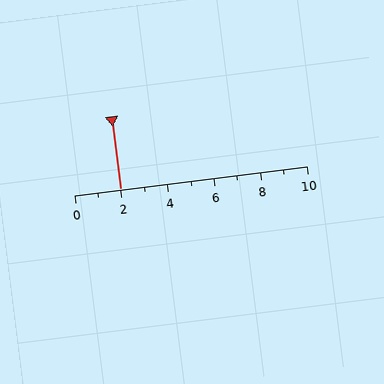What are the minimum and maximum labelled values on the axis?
The axis runs from 0 to 10.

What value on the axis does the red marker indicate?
The marker indicates approximately 2.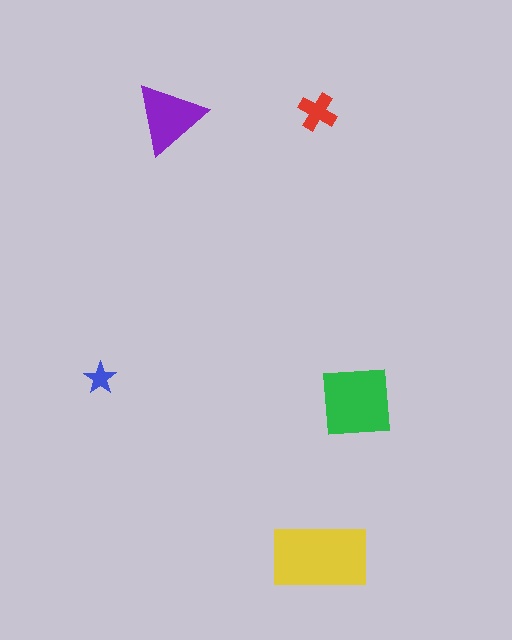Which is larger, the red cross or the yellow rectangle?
The yellow rectangle.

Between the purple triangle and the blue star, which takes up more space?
The purple triangle.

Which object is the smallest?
The blue star.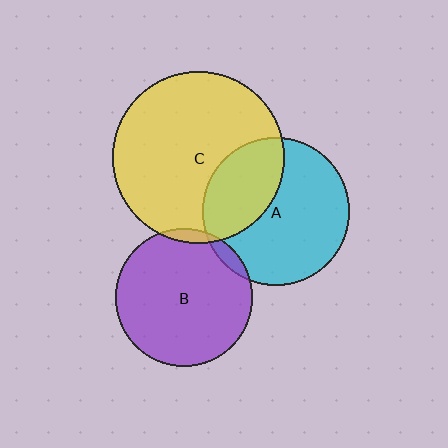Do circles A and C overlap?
Yes.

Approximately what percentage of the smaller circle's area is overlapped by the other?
Approximately 35%.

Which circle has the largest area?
Circle C (yellow).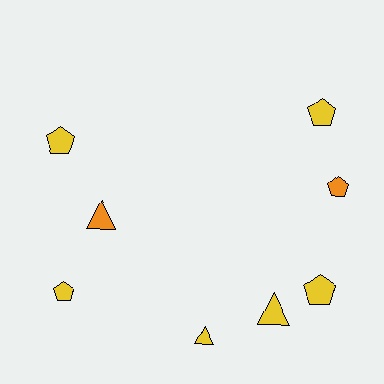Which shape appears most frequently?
Pentagon, with 5 objects.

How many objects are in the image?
There are 8 objects.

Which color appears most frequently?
Yellow, with 6 objects.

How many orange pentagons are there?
There is 1 orange pentagon.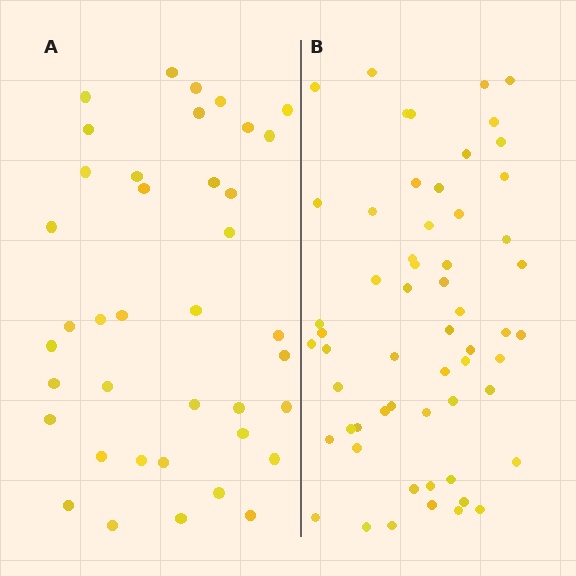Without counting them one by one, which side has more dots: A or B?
Region B (the right region) has more dots.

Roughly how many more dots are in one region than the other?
Region B has approximately 20 more dots than region A.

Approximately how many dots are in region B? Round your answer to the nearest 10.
About 60 dots. (The exact count is 58, which rounds to 60.)